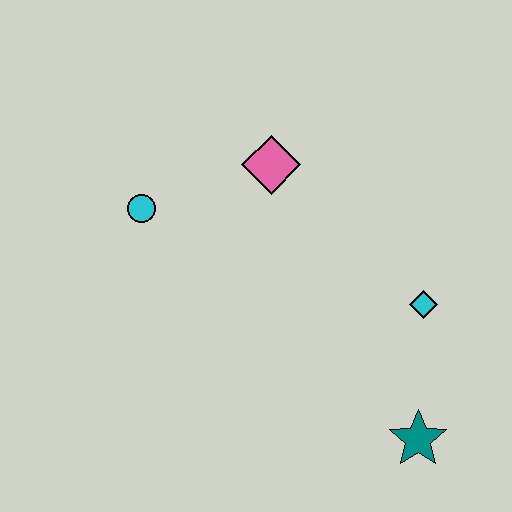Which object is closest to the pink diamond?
The cyan circle is closest to the pink diamond.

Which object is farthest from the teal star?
The cyan circle is farthest from the teal star.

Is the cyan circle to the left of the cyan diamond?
Yes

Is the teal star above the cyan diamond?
No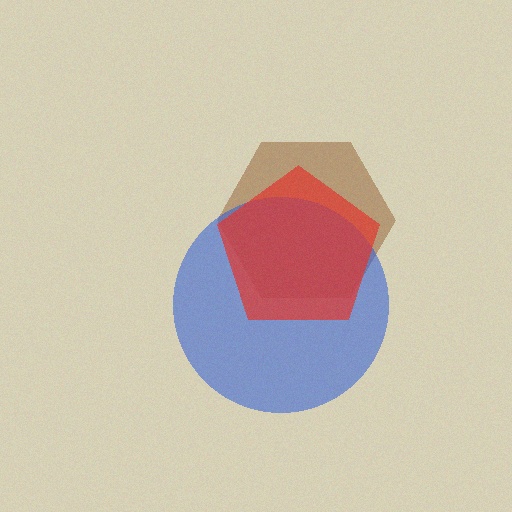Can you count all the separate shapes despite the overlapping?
Yes, there are 3 separate shapes.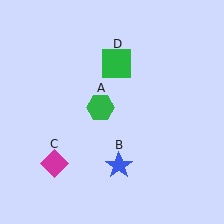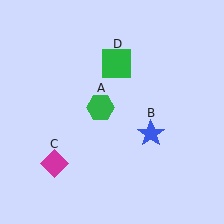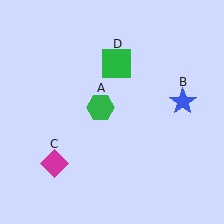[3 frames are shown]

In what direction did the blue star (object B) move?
The blue star (object B) moved up and to the right.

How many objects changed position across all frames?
1 object changed position: blue star (object B).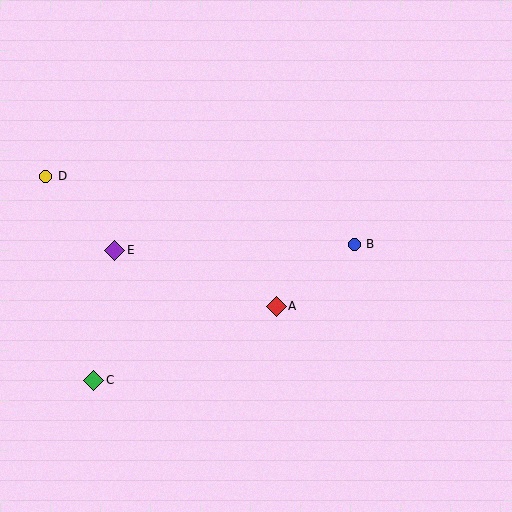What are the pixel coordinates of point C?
Point C is at (94, 380).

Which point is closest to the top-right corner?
Point B is closest to the top-right corner.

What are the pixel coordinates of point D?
Point D is at (46, 176).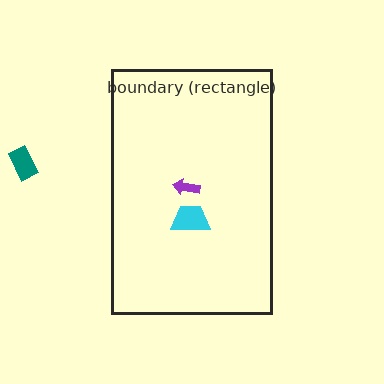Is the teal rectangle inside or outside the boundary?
Outside.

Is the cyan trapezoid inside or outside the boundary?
Inside.